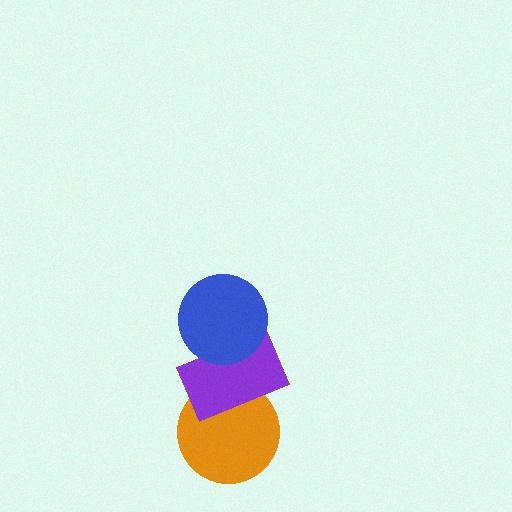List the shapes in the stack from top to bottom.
From top to bottom: the blue circle, the purple rectangle, the orange circle.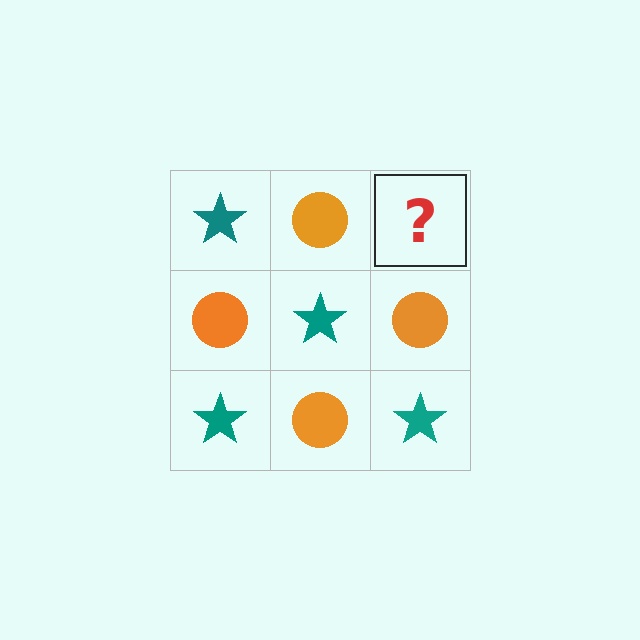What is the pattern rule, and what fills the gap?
The rule is that it alternates teal star and orange circle in a checkerboard pattern. The gap should be filled with a teal star.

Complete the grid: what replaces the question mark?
The question mark should be replaced with a teal star.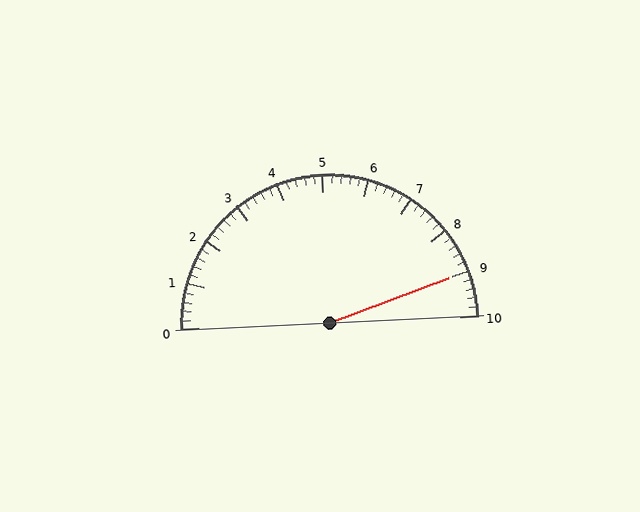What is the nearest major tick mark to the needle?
The nearest major tick mark is 9.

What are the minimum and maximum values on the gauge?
The gauge ranges from 0 to 10.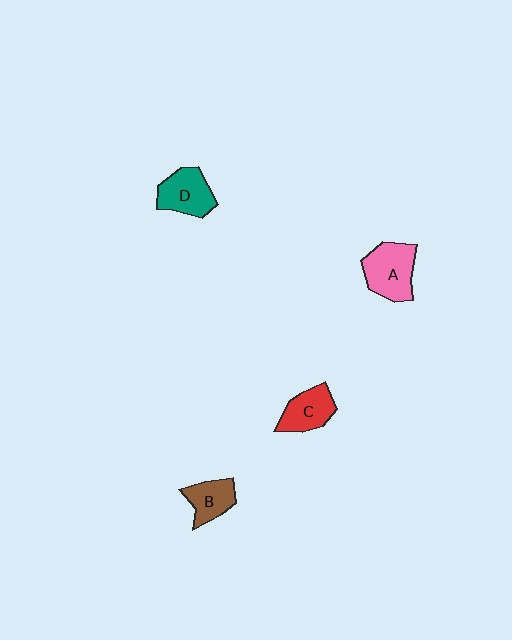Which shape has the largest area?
Shape A (pink).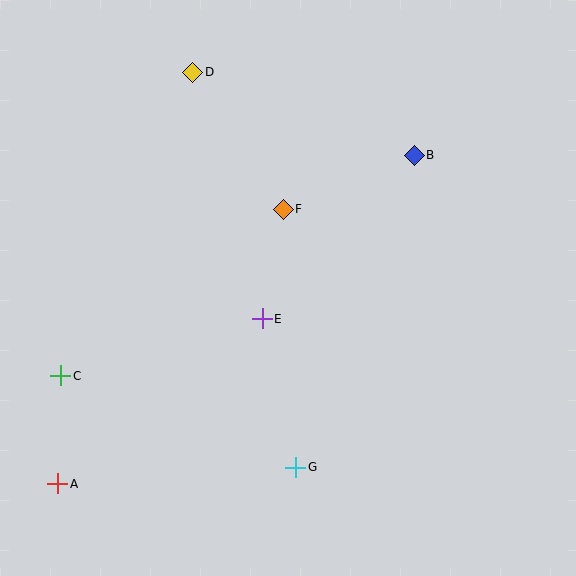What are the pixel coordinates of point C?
Point C is at (61, 376).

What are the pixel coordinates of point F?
Point F is at (283, 209).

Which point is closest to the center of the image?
Point E at (262, 319) is closest to the center.